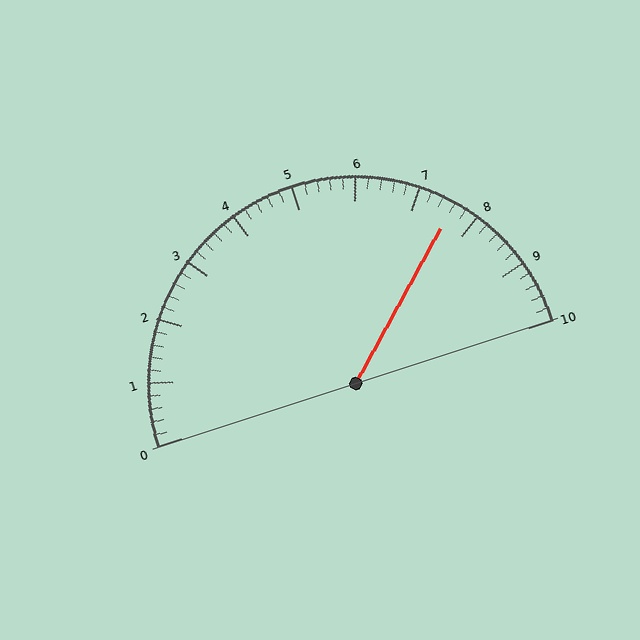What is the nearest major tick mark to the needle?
The nearest major tick mark is 8.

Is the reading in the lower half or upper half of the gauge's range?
The reading is in the upper half of the range (0 to 10).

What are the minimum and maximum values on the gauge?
The gauge ranges from 0 to 10.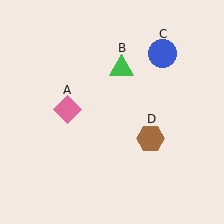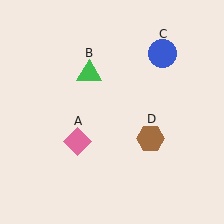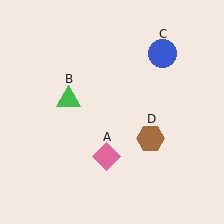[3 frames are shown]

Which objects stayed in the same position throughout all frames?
Blue circle (object C) and brown hexagon (object D) remained stationary.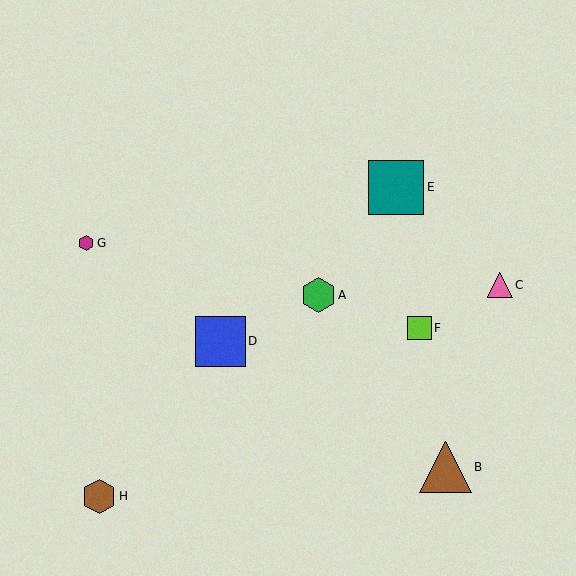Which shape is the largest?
The teal square (labeled E) is the largest.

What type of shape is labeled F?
Shape F is a lime square.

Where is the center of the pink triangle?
The center of the pink triangle is at (500, 285).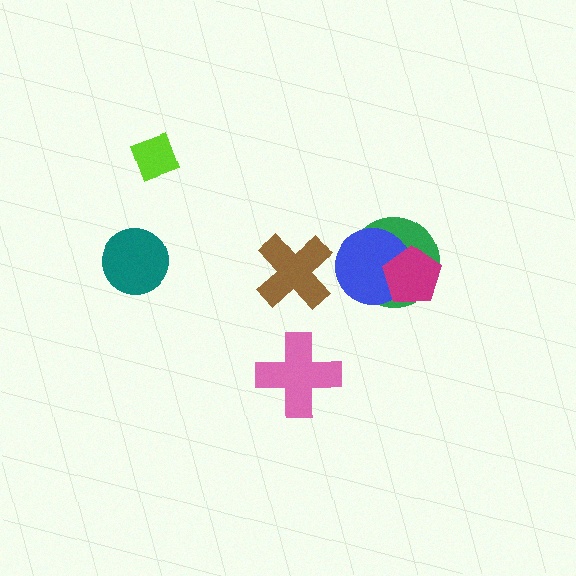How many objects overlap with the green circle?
2 objects overlap with the green circle.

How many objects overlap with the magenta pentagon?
2 objects overlap with the magenta pentagon.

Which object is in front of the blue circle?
The magenta pentagon is in front of the blue circle.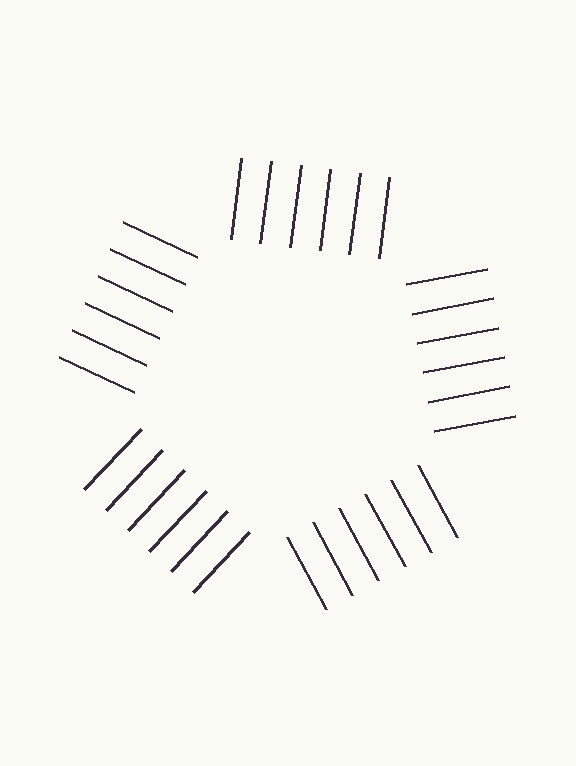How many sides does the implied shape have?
5 sides — the line-ends trace a pentagon.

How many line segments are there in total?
30 — 6 along each of the 5 edges.